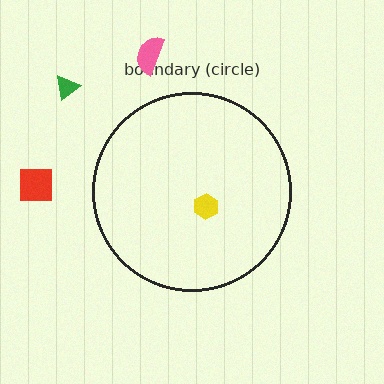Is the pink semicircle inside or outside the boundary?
Outside.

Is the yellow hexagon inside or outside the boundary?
Inside.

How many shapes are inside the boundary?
1 inside, 3 outside.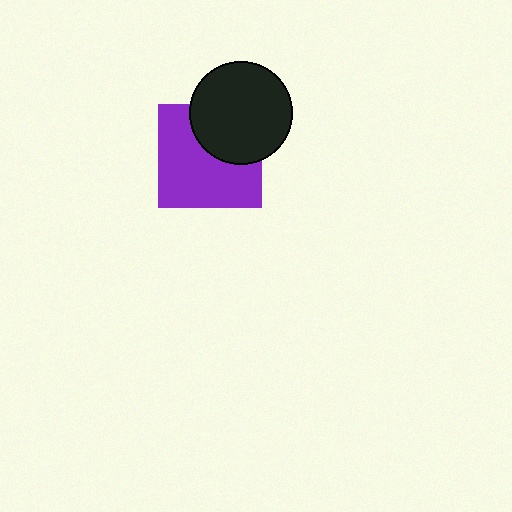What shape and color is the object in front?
The object in front is a black circle.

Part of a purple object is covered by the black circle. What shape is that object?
It is a square.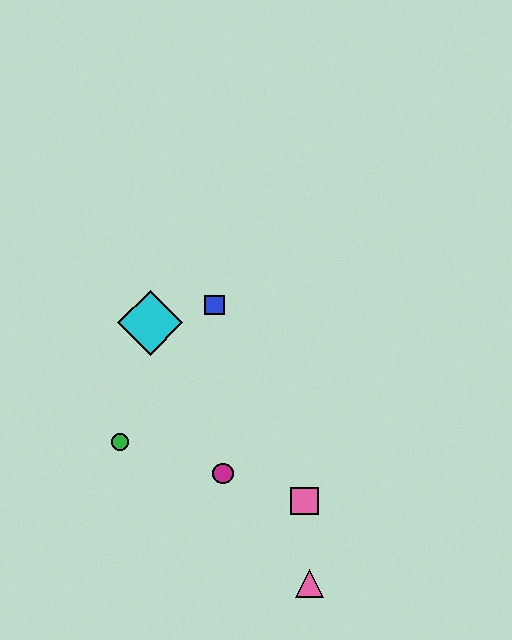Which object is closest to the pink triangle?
The pink square is closest to the pink triangle.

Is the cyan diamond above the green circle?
Yes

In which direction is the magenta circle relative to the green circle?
The magenta circle is to the right of the green circle.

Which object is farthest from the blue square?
The pink triangle is farthest from the blue square.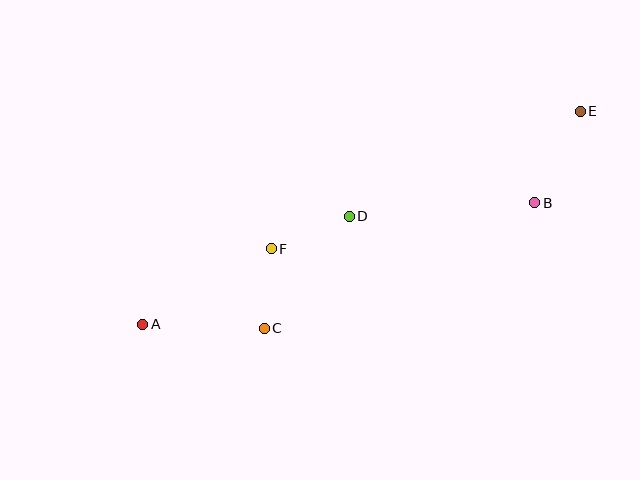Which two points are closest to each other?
Points C and F are closest to each other.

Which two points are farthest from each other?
Points A and E are farthest from each other.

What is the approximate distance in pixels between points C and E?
The distance between C and E is approximately 383 pixels.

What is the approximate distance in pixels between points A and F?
The distance between A and F is approximately 149 pixels.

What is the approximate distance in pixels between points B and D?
The distance between B and D is approximately 186 pixels.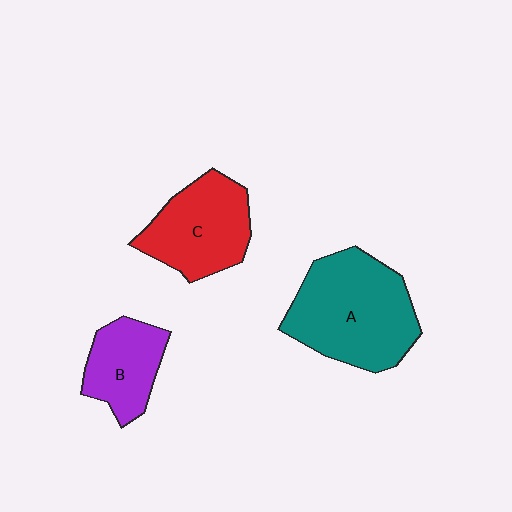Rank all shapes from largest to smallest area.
From largest to smallest: A (teal), C (red), B (purple).